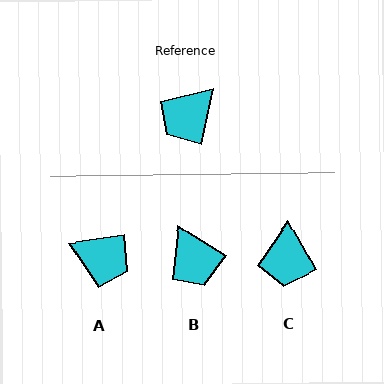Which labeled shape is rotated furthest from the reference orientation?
A, about 111 degrees away.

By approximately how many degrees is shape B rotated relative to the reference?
Approximately 70 degrees counter-clockwise.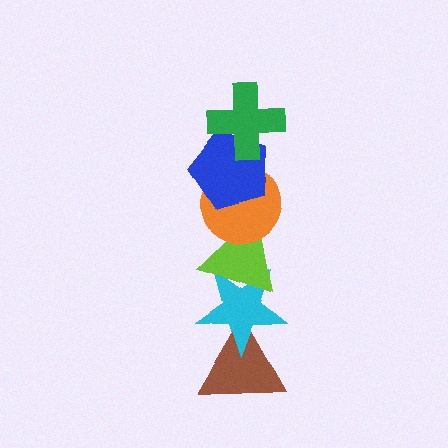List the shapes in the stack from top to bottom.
From top to bottom: the green cross, the blue pentagon, the orange circle, the lime triangle, the cyan star, the brown triangle.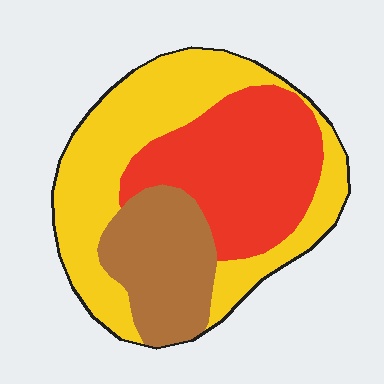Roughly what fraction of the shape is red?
Red covers about 35% of the shape.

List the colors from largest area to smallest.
From largest to smallest: yellow, red, brown.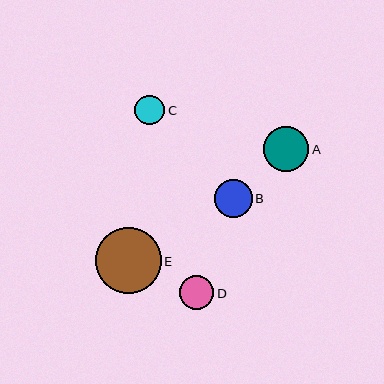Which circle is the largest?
Circle E is the largest with a size of approximately 66 pixels.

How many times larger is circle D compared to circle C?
Circle D is approximately 1.1 times the size of circle C.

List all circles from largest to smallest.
From largest to smallest: E, A, B, D, C.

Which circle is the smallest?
Circle C is the smallest with a size of approximately 30 pixels.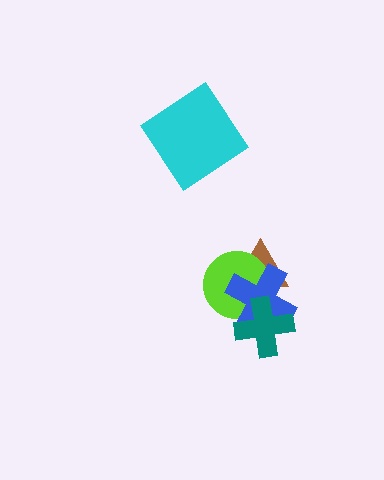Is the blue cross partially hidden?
Yes, it is partially covered by another shape.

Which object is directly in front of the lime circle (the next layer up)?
The blue cross is directly in front of the lime circle.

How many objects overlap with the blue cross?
3 objects overlap with the blue cross.